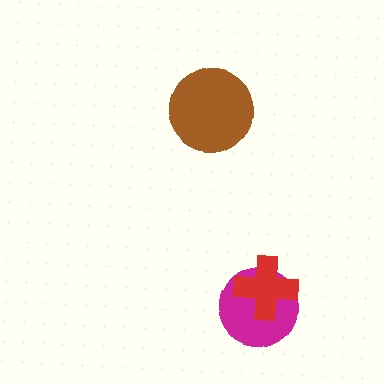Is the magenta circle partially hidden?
Yes, it is partially covered by another shape.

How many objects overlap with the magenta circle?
1 object overlaps with the magenta circle.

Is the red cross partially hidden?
No, no other shape covers it.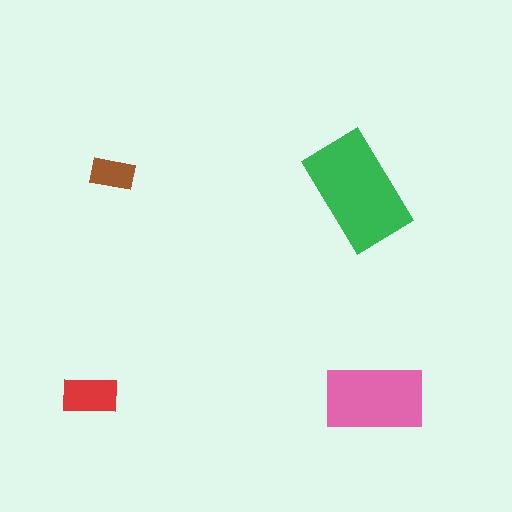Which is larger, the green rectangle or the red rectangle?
The green one.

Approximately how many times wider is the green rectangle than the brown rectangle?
About 2.5 times wider.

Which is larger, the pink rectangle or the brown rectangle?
The pink one.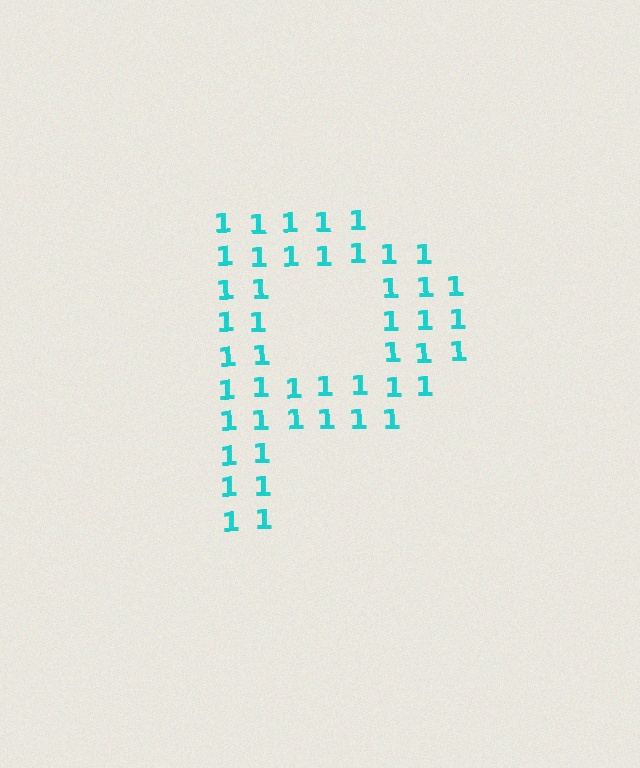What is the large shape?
The large shape is the letter P.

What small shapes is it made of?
It is made of small digit 1's.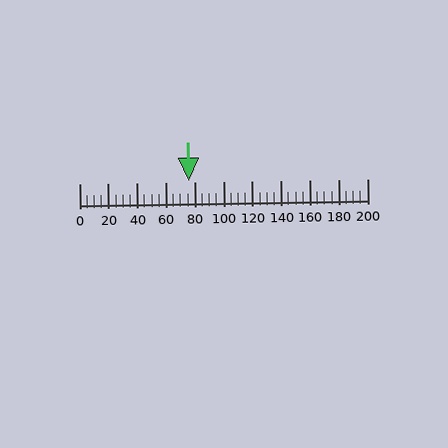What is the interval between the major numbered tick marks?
The major tick marks are spaced 20 units apart.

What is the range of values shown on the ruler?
The ruler shows values from 0 to 200.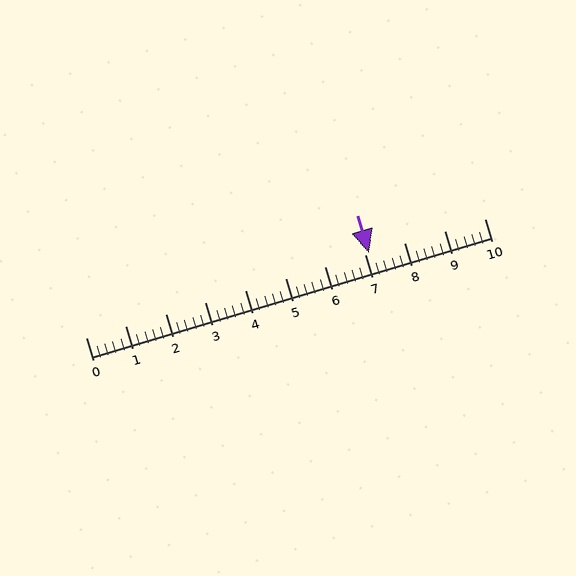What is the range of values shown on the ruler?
The ruler shows values from 0 to 10.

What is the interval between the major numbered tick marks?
The major tick marks are spaced 1 units apart.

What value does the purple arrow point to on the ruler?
The purple arrow points to approximately 7.1.